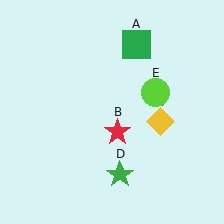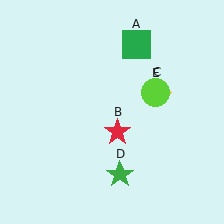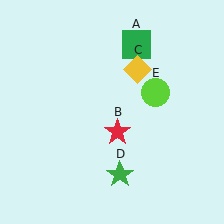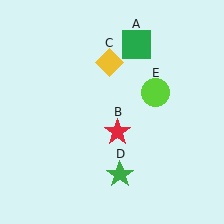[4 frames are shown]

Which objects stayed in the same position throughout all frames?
Green square (object A) and red star (object B) and green star (object D) and lime circle (object E) remained stationary.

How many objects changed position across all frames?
1 object changed position: yellow diamond (object C).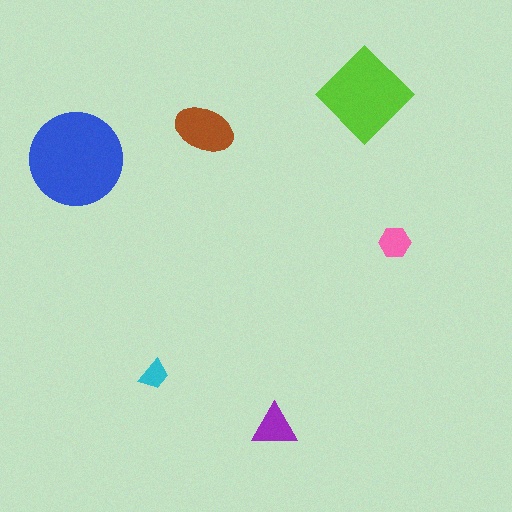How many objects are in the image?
There are 6 objects in the image.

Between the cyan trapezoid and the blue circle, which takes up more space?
The blue circle.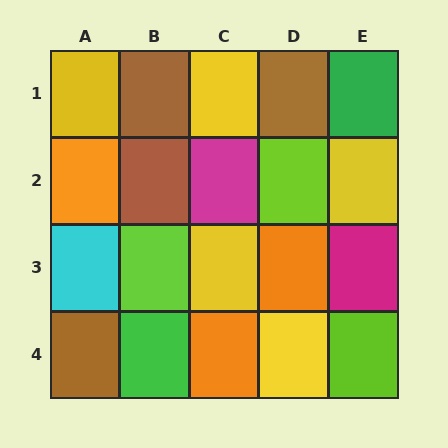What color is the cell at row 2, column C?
Magenta.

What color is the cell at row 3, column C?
Yellow.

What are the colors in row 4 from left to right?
Brown, green, orange, yellow, lime.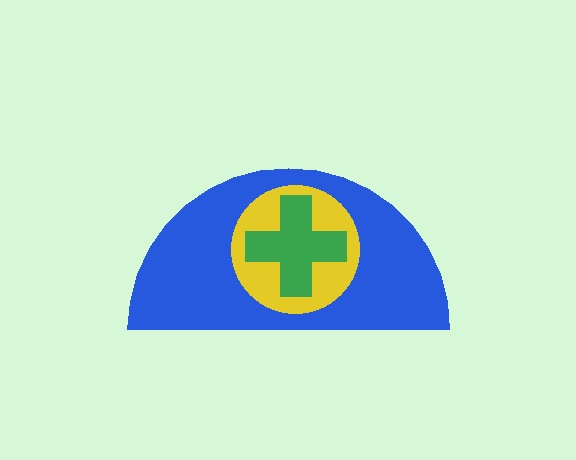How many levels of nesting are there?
3.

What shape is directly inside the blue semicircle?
The yellow circle.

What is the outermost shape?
The blue semicircle.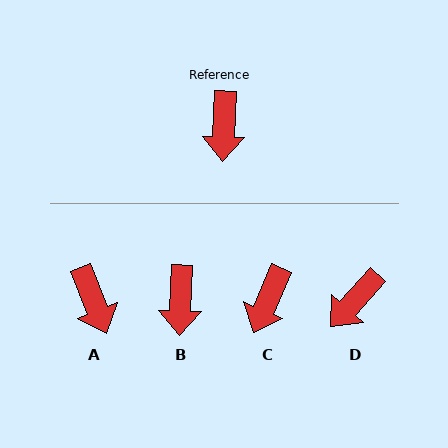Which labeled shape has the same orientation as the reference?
B.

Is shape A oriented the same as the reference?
No, it is off by about 23 degrees.